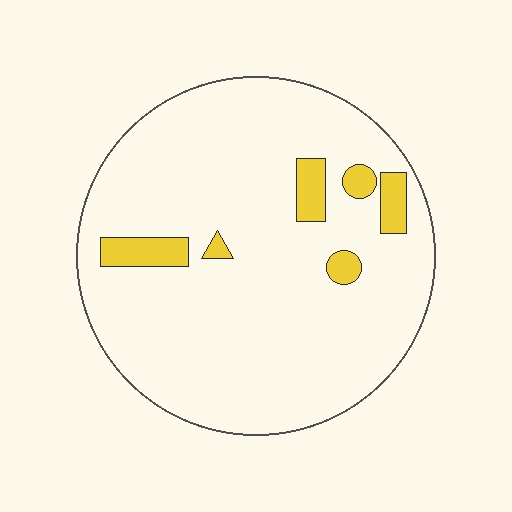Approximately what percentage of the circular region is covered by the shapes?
Approximately 10%.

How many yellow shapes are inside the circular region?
6.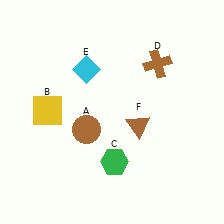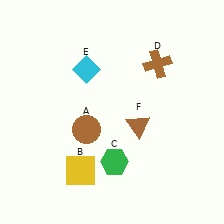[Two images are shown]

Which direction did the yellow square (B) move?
The yellow square (B) moved down.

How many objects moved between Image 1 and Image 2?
1 object moved between the two images.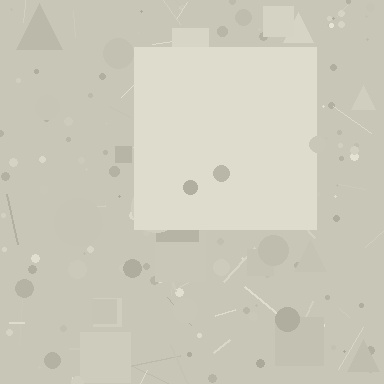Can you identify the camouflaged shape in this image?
The camouflaged shape is a square.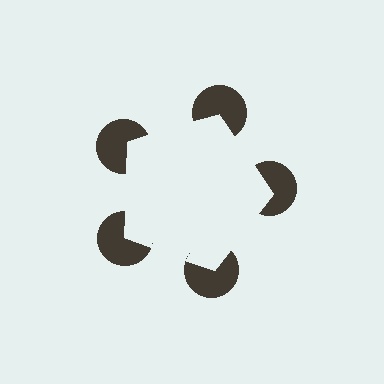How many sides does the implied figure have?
5 sides.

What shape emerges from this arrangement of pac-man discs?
An illusory pentagon — its edges are inferred from the aligned wedge cuts in the pac-man discs, not physically drawn.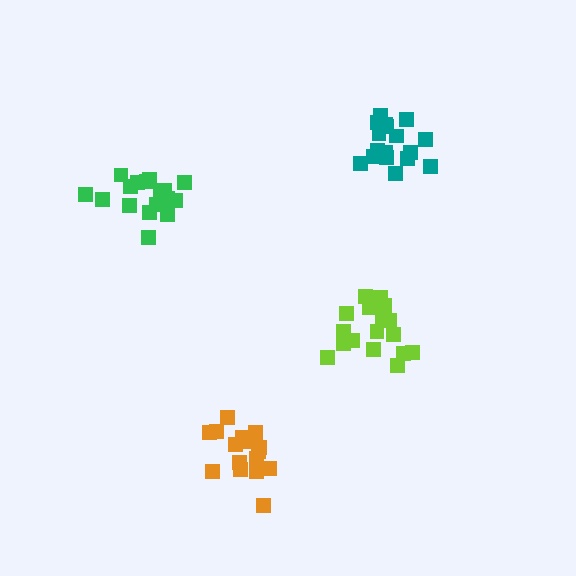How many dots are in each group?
Group 1: 17 dots, Group 2: 17 dots, Group 3: 16 dots, Group 4: 19 dots (69 total).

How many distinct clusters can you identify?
There are 4 distinct clusters.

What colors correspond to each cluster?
The clusters are colored: lime, teal, orange, green.